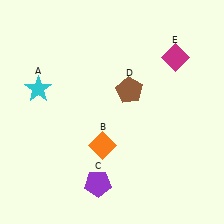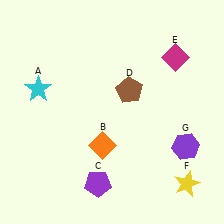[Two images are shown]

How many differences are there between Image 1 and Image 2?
There are 2 differences between the two images.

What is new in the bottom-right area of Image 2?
A yellow star (F) was added in the bottom-right area of Image 2.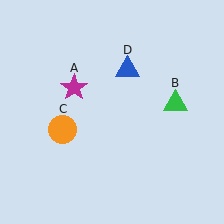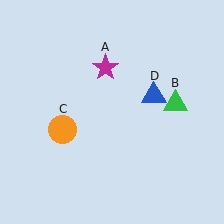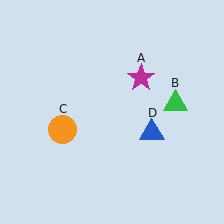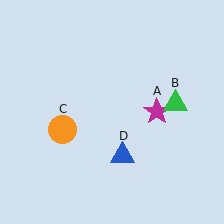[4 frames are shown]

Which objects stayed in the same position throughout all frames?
Green triangle (object B) and orange circle (object C) remained stationary.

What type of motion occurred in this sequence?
The magenta star (object A), blue triangle (object D) rotated clockwise around the center of the scene.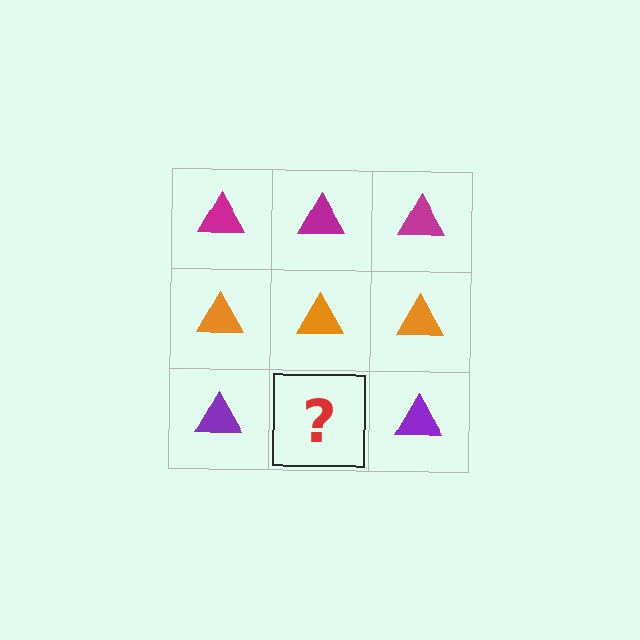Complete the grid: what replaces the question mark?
The question mark should be replaced with a purple triangle.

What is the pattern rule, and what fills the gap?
The rule is that each row has a consistent color. The gap should be filled with a purple triangle.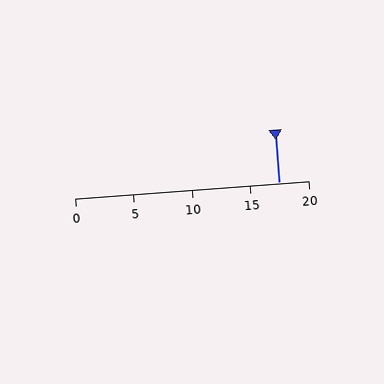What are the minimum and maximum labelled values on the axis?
The axis runs from 0 to 20.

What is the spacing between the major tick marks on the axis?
The major ticks are spaced 5 apart.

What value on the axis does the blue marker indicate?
The marker indicates approximately 17.5.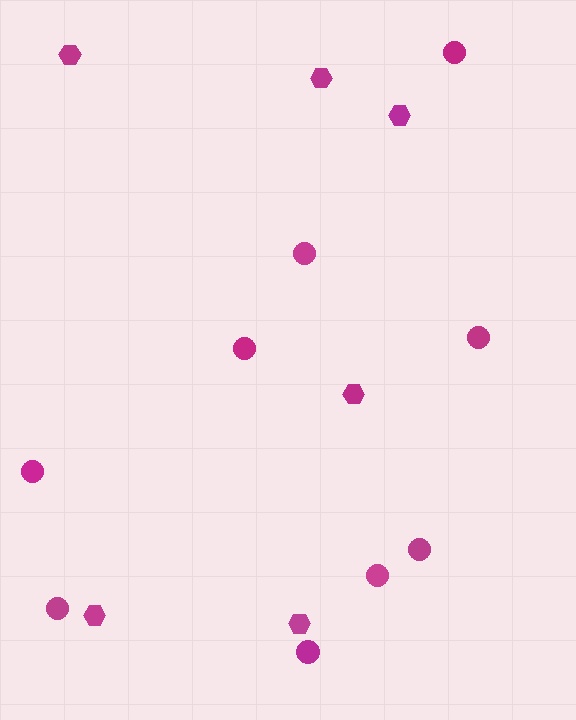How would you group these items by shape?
There are 2 groups: one group of hexagons (6) and one group of circles (9).